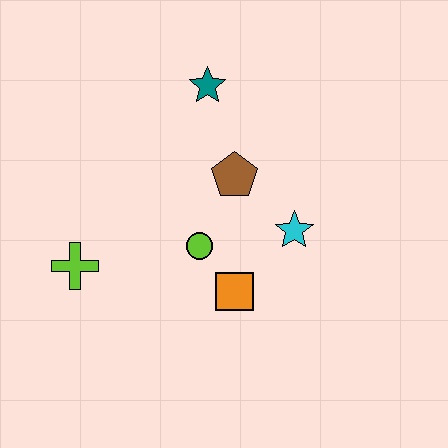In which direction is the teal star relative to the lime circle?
The teal star is above the lime circle.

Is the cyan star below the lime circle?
No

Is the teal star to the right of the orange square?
No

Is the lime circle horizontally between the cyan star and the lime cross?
Yes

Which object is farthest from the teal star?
The lime cross is farthest from the teal star.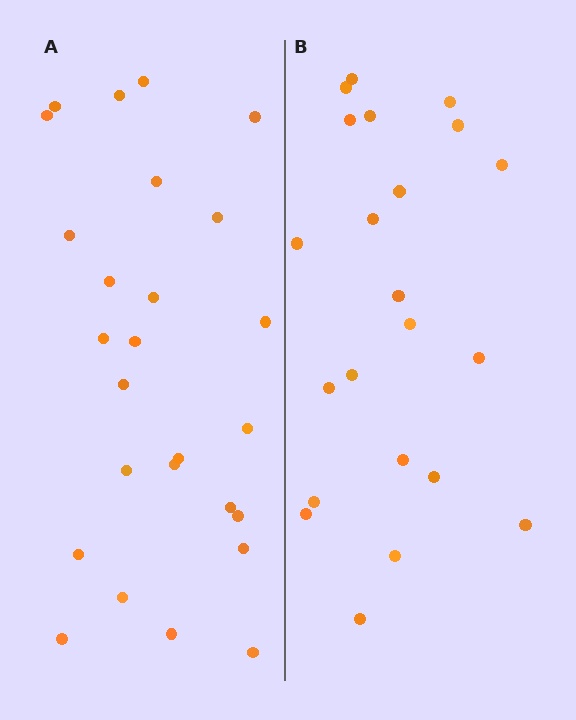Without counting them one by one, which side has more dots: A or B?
Region A (the left region) has more dots.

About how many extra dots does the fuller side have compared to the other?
Region A has about 4 more dots than region B.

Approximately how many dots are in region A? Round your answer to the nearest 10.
About 30 dots. (The exact count is 26, which rounds to 30.)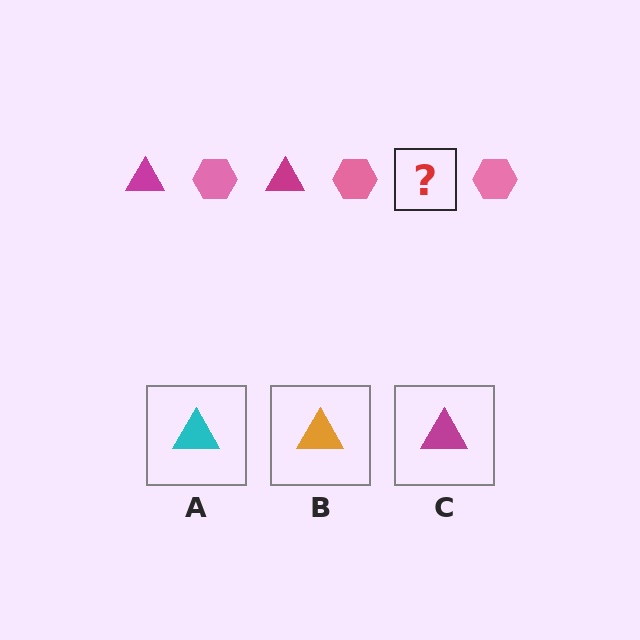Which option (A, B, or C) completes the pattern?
C.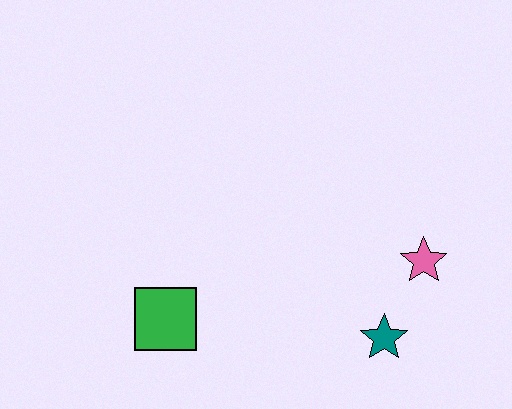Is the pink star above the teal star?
Yes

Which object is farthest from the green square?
The pink star is farthest from the green square.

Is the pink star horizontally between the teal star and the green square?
No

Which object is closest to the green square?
The teal star is closest to the green square.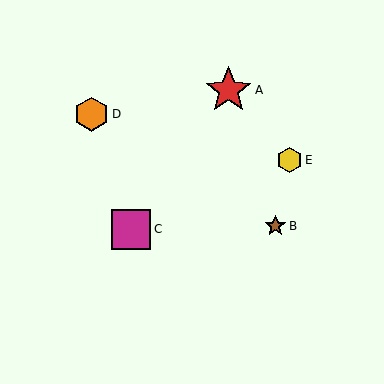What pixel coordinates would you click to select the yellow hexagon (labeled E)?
Click at (289, 160) to select the yellow hexagon E.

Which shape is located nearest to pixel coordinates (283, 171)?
The yellow hexagon (labeled E) at (289, 160) is nearest to that location.